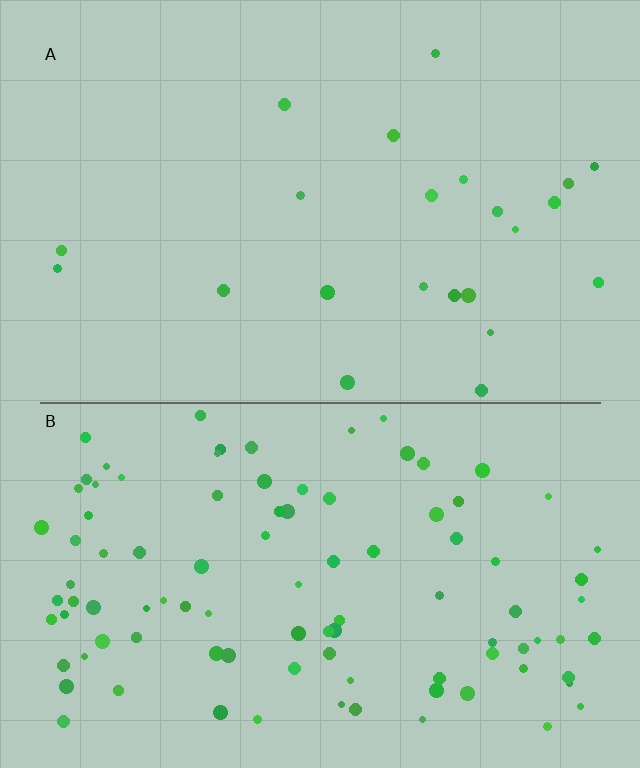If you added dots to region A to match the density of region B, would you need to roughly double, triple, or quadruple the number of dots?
Approximately quadruple.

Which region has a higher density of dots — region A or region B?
B (the bottom).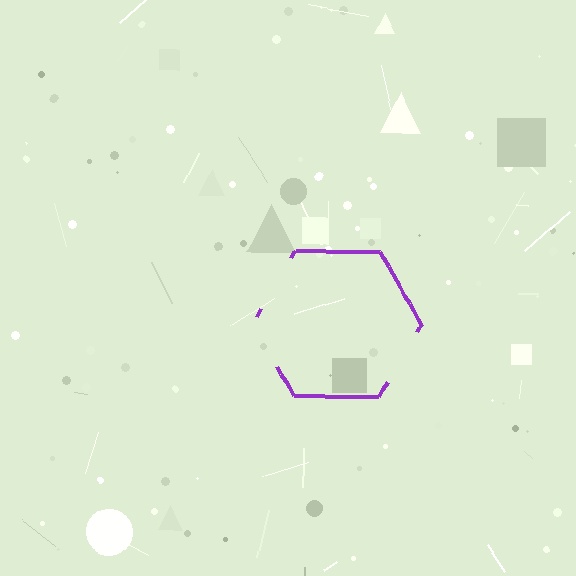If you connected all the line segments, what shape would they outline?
They would outline a hexagon.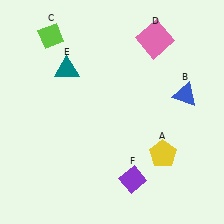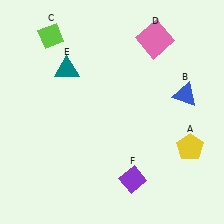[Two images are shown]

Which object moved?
The yellow pentagon (A) moved right.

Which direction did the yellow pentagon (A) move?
The yellow pentagon (A) moved right.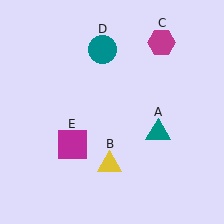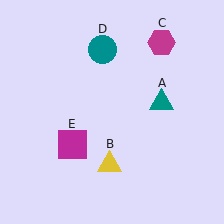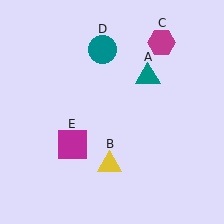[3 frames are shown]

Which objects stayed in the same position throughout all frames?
Yellow triangle (object B) and magenta hexagon (object C) and teal circle (object D) and magenta square (object E) remained stationary.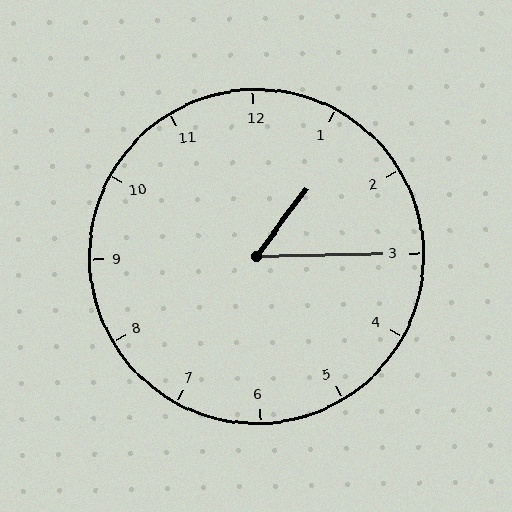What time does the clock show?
1:15.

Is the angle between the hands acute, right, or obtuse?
It is acute.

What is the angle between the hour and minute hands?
Approximately 52 degrees.